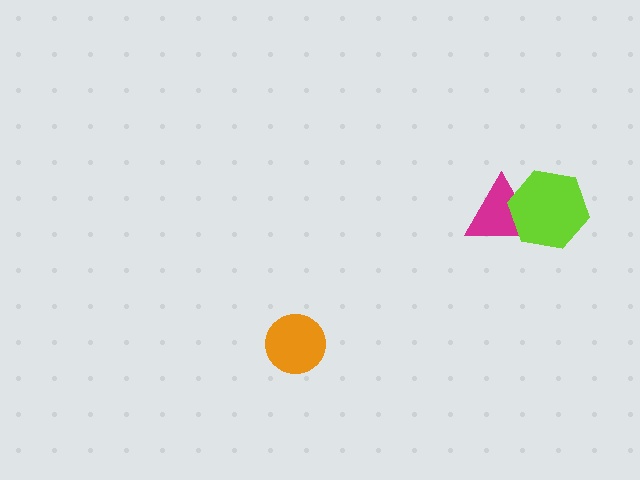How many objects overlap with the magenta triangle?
1 object overlaps with the magenta triangle.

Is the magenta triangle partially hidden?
Yes, it is partially covered by another shape.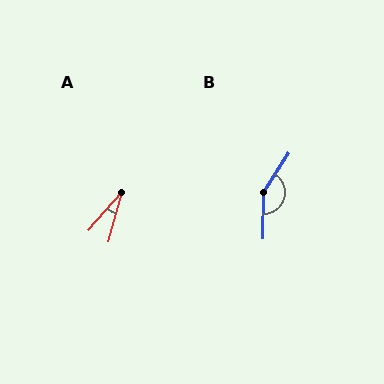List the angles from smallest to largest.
A (26°), B (148°).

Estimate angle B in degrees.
Approximately 148 degrees.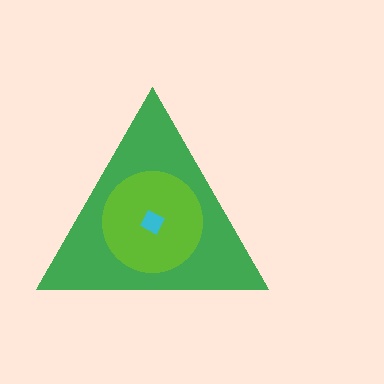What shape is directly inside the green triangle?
The lime circle.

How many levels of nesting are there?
3.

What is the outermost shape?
The green triangle.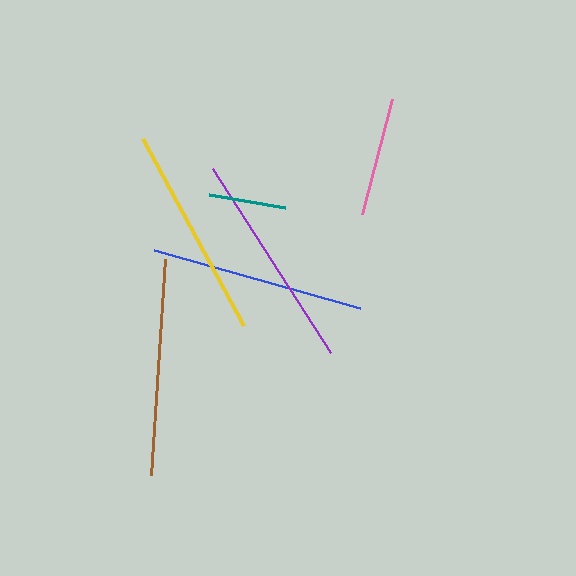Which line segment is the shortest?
The teal line is the shortest at approximately 76 pixels.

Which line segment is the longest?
The purple line is the longest at approximately 219 pixels.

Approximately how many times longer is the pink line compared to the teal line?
The pink line is approximately 1.6 times the length of the teal line.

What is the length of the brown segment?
The brown segment is approximately 216 pixels long.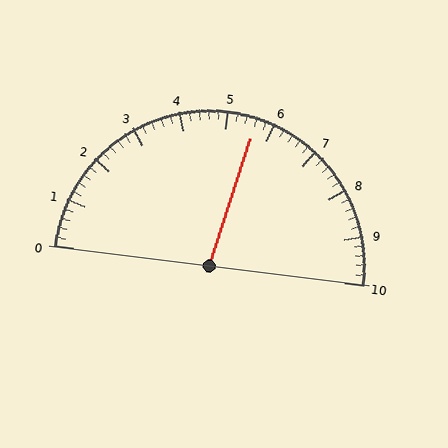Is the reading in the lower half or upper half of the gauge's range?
The reading is in the upper half of the range (0 to 10).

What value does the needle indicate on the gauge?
The needle indicates approximately 5.6.